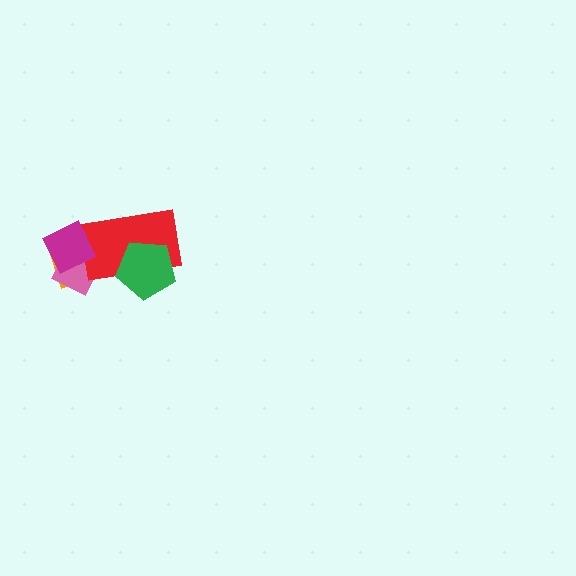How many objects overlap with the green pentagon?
1 object overlaps with the green pentagon.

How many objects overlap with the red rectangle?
4 objects overlap with the red rectangle.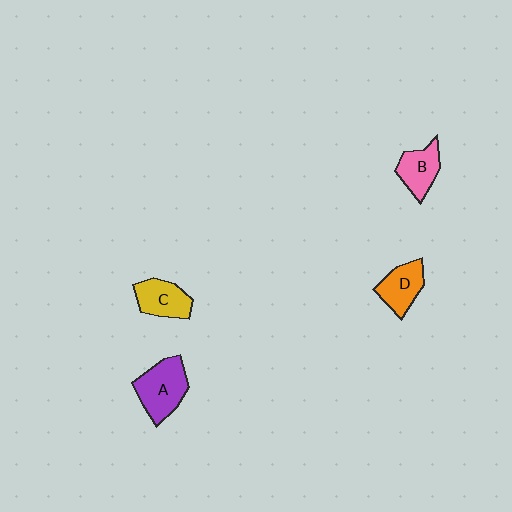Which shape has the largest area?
Shape A (purple).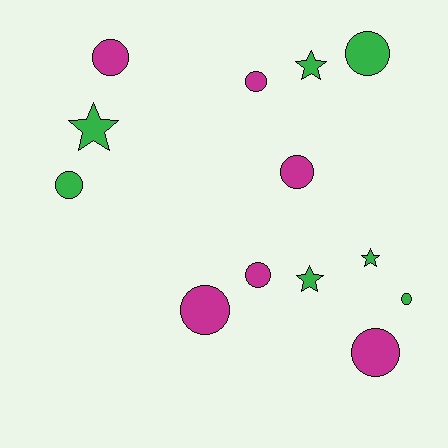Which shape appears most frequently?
Circle, with 9 objects.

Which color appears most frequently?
Green, with 7 objects.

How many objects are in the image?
There are 13 objects.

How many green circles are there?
There are 3 green circles.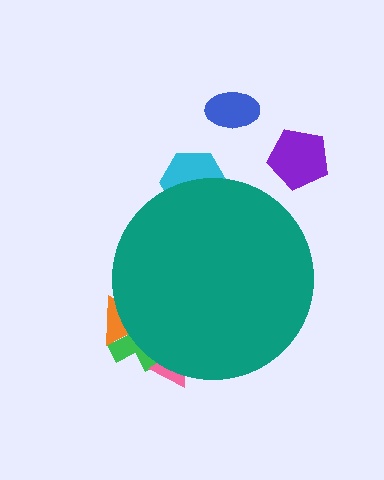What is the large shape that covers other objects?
A teal circle.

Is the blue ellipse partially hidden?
No, the blue ellipse is fully visible.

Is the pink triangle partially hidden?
Yes, the pink triangle is partially hidden behind the teal circle.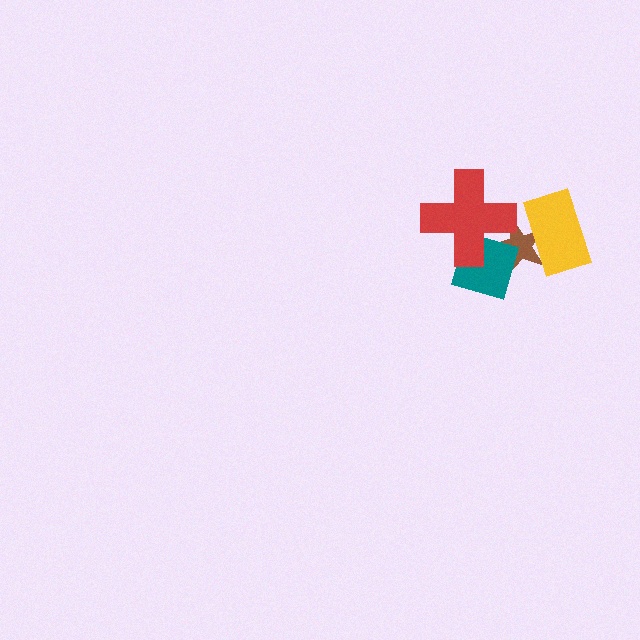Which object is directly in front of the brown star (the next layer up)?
The teal diamond is directly in front of the brown star.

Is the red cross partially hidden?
No, no other shape covers it.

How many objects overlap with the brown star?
3 objects overlap with the brown star.